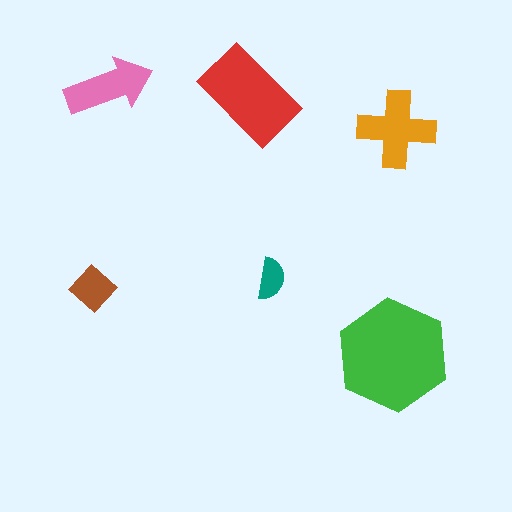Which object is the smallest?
The teal semicircle.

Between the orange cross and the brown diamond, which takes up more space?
The orange cross.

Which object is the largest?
The green hexagon.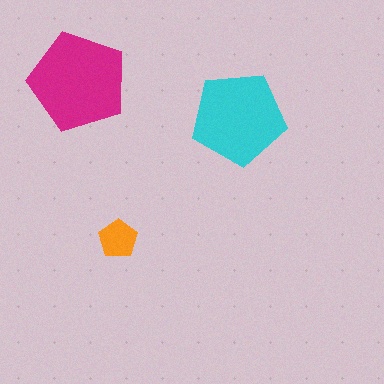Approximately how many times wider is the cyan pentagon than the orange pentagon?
About 2.5 times wider.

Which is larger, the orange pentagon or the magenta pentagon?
The magenta one.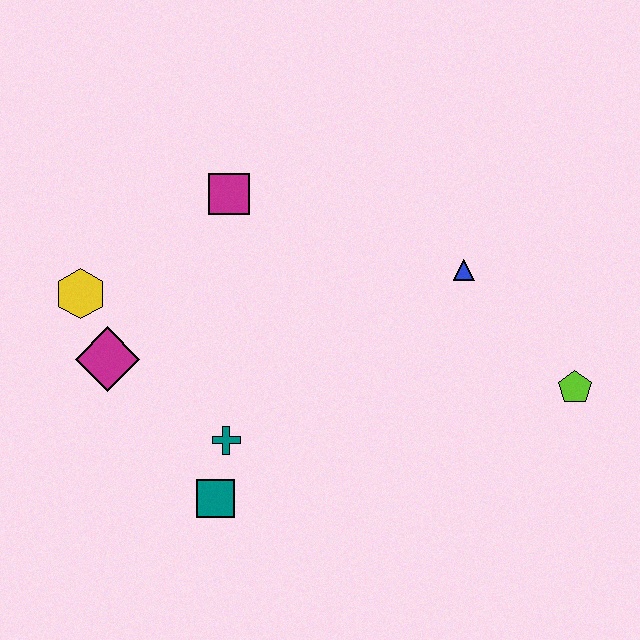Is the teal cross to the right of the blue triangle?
No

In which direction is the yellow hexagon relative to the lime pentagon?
The yellow hexagon is to the left of the lime pentagon.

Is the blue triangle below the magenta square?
Yes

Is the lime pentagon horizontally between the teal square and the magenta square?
No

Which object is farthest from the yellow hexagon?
The lime pentagon is farthest from the yellow hexagon.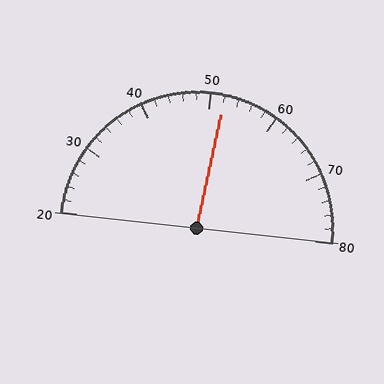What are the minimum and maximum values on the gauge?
The gauge ranges from 20 to 80.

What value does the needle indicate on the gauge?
The needle indicates approximately 52.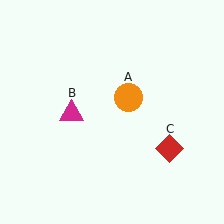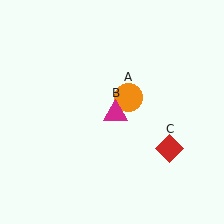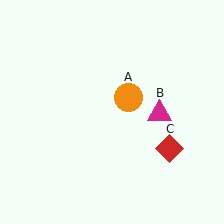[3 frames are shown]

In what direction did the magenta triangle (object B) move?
The magenta triangle (object B) moved right.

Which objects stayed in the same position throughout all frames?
Orange circle (object A) and red diamond (object C) remained stationary.